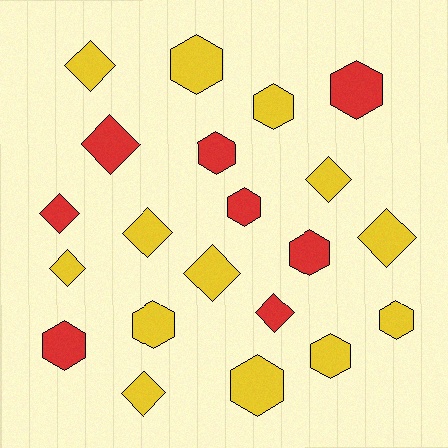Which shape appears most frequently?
Hexagon, with 11 objects.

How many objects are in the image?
There are 21 objects.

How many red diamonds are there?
There are 3 red diamonds.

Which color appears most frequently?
Yellow, with 13 objects.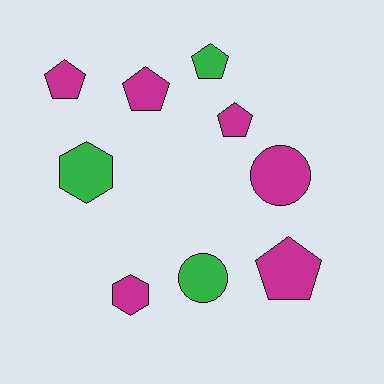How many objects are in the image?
There are 9 objects.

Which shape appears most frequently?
Pentagon, with 5 objects.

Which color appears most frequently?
Magenta, with 6 objects.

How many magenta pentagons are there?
There are 4 magenta pentagons.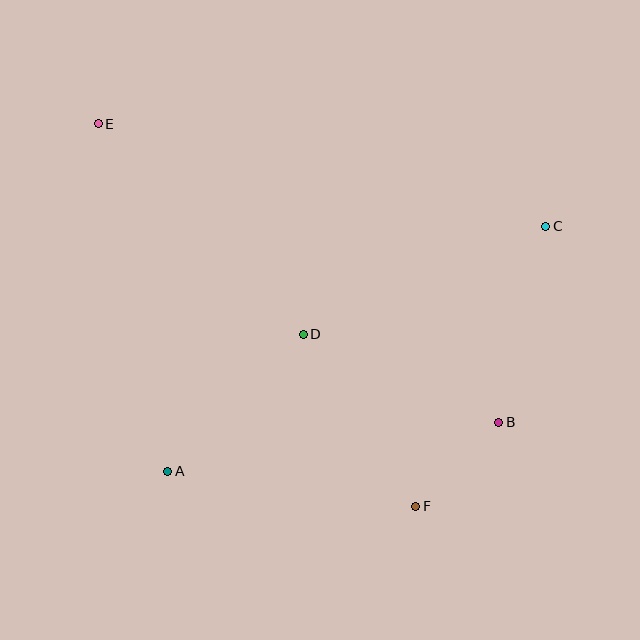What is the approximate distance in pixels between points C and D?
The distance between C and D is approximately 265 pixels.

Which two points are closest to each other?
Points B and F are closest to each other.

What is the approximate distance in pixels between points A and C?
The distance between A and C is approximately 451 pixels.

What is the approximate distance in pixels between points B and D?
The distance between B and D is approximately 214 pixels.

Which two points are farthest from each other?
Points B and E are farthest from each other.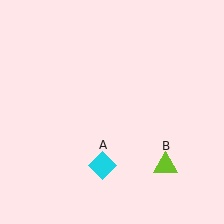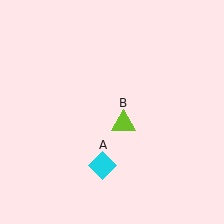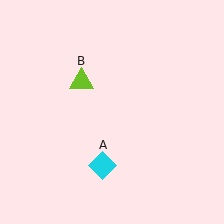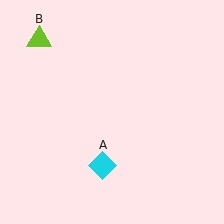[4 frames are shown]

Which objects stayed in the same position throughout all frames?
Cyan diamond (object A) remained stationary.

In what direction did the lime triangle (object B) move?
The lime triangle (object B) moved up and to the left.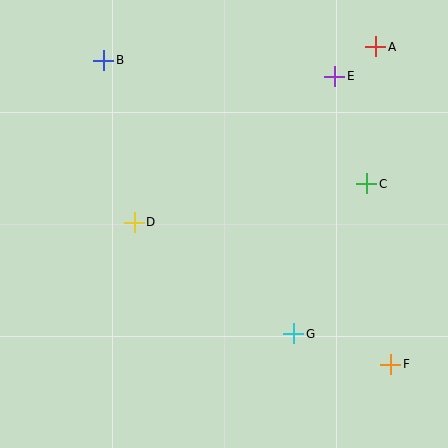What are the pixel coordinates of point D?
Point D is at (134, 222).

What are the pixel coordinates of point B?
Point B is at (104, 61).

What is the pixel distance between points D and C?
The distance between D and C is 236 pixels.